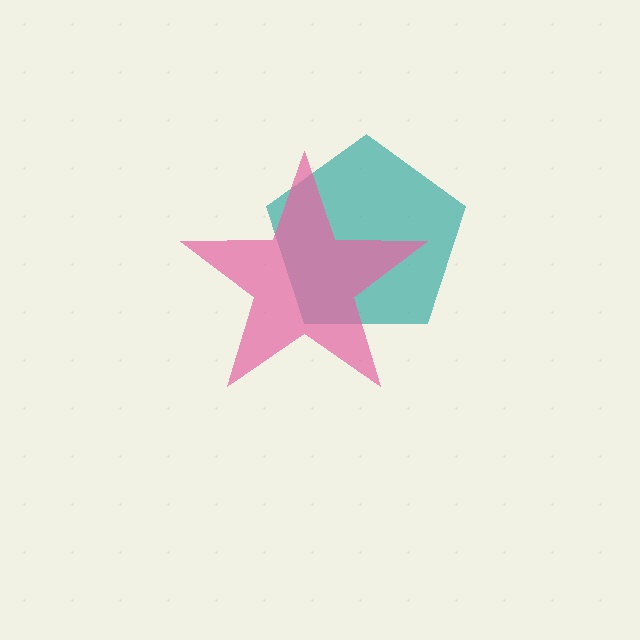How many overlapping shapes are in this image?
There are 2 overlapping shapes in the image.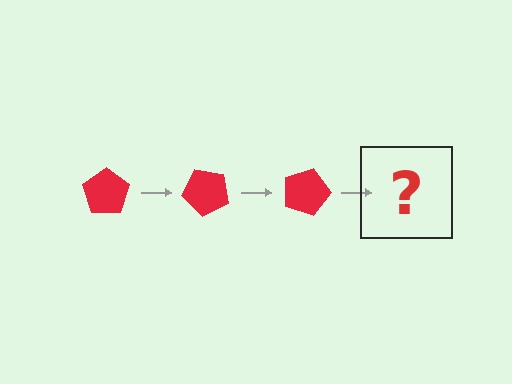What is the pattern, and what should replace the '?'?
The pattern is that the pentagon rotates 45 degrees each step. The '?' should be a red pentagon rotated 135 degrees.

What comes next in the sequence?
The next element should be a red pentagon rotated 135 degrees.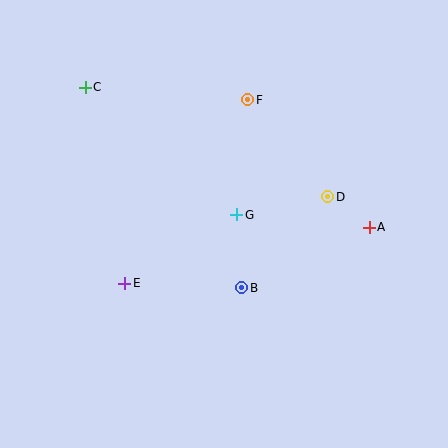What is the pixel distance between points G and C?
The distance between G and C is 198 pixels.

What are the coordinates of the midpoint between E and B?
The midpoint between E and B is at (183, 285).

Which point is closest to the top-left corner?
Point C is closest to the top-left corner.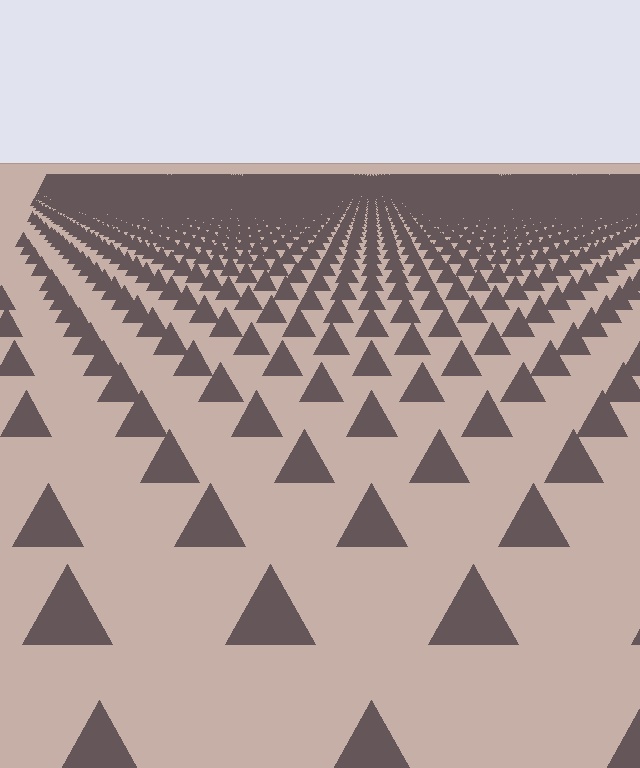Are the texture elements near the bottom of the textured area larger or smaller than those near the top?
Larger. Near the bottom, elements are closer to the viewer and appear at a bigger on-screen size.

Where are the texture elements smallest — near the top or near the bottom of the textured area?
Near the top.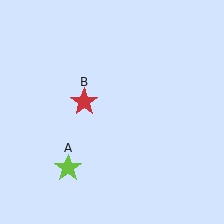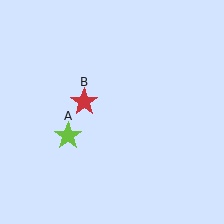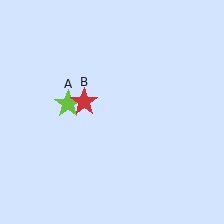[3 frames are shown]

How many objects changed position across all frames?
1 object changed position: lime star (object A).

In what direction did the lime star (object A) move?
The lime star (object A) moved up.